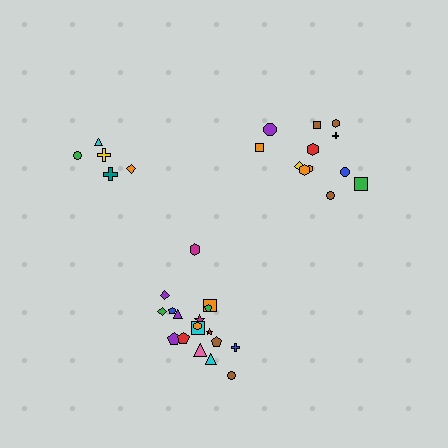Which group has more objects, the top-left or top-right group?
The top-right group.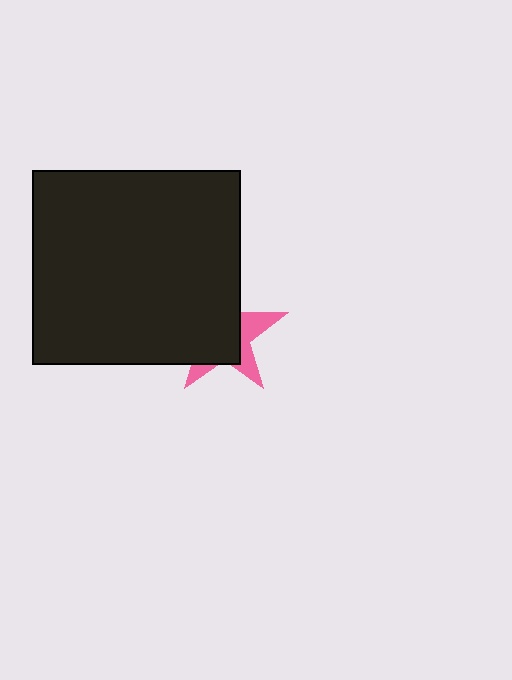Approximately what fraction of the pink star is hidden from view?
Roughly 68% of the pink star is hidden behind the black rectangle.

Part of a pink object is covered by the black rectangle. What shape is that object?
It is a star.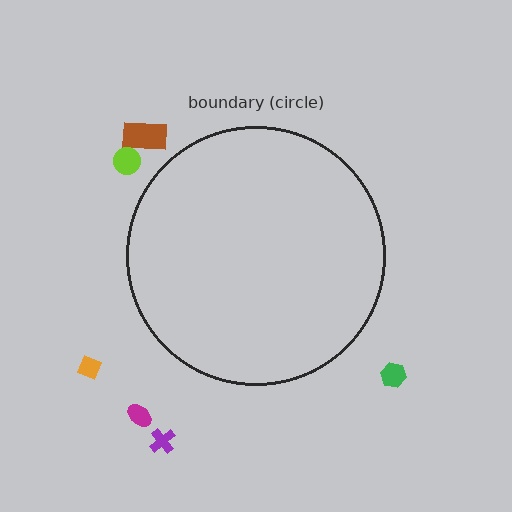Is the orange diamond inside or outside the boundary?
Outside.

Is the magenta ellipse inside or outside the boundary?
Outside.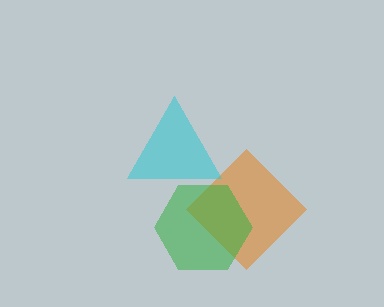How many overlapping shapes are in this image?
There are 3 overlapping shapes in the image.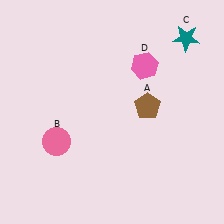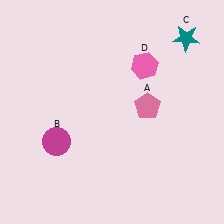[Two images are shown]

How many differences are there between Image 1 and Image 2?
There are 2 differences between the two images.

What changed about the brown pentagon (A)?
In Image 1, A is brown. In Image 2, it changed to pink.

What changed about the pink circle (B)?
In Image 1, B is pink. In Image 2, it changed to magenta.